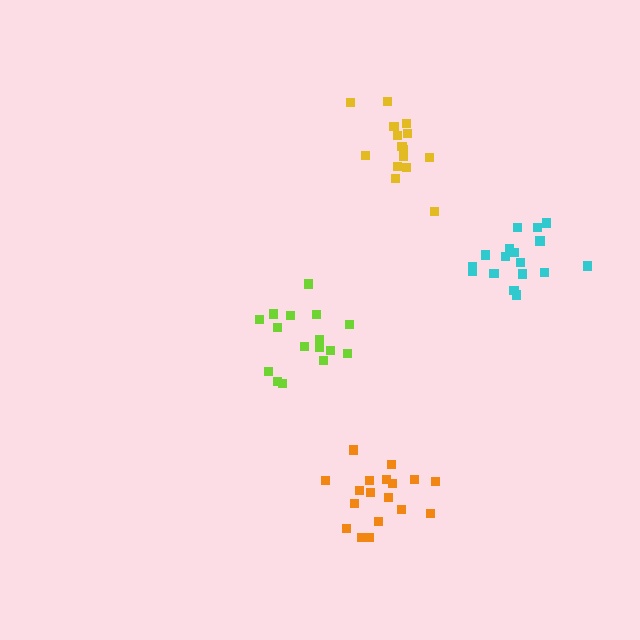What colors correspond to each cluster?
The clusters are colored: orange, cyan, yellow, lime.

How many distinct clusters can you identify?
There are 4 distinct clusters.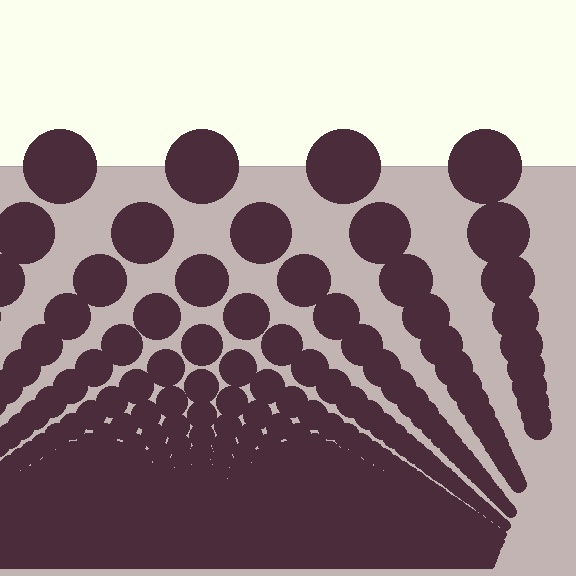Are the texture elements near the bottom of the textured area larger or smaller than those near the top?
Smaller. The gradient is inverted — elements near the bottom are smaller and denser.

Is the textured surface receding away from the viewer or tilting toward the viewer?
The surface appears to tilt toward the viewer. Texture elements get larger and sparser toward the top.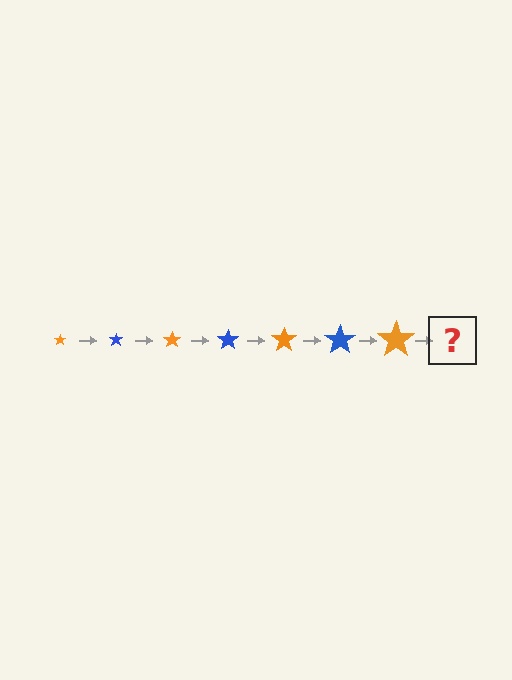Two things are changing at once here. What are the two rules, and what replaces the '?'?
The two rules are that the star grows larger each step and the color cycles through orange and blue. The '?' should be a blue star, larger than the previous one.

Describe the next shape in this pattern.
It should be a blue star, larger than the previous one.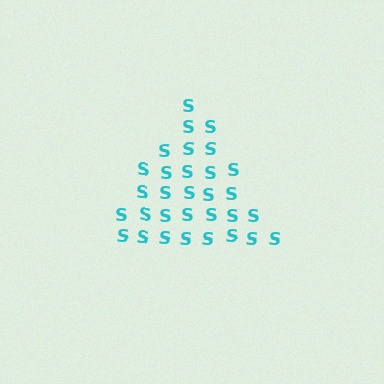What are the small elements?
The small elements are letter S's.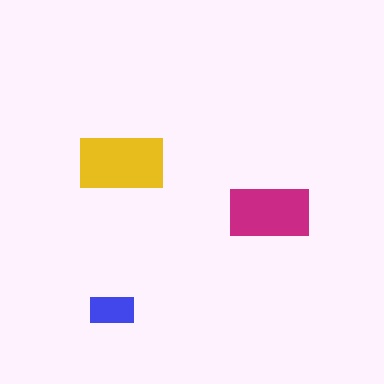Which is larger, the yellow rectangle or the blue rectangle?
The yellow one.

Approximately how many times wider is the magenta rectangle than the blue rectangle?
About 2 times wider.